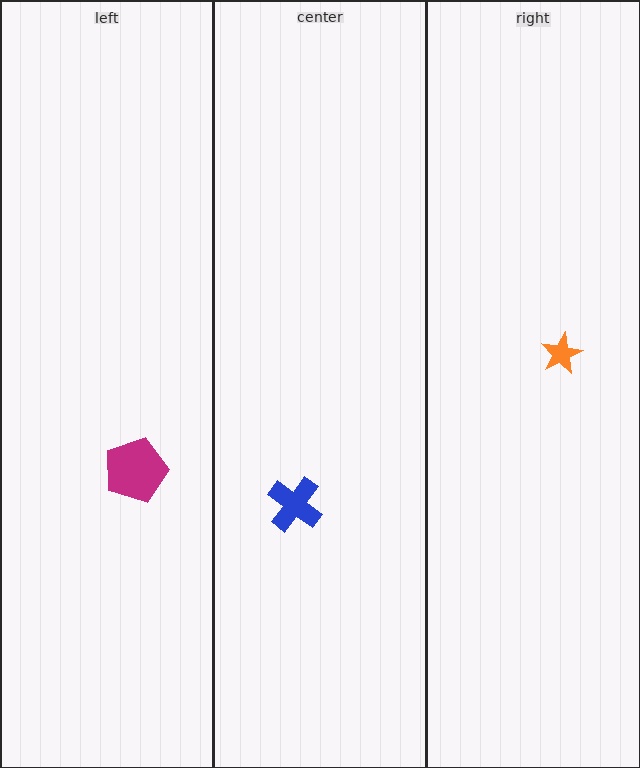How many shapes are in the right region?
1.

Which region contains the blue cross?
The center region.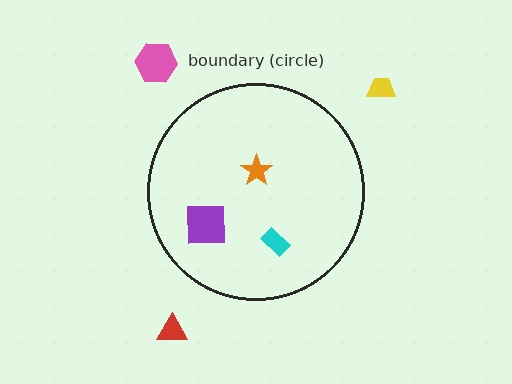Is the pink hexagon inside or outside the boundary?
Outside.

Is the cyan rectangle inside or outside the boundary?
Inside.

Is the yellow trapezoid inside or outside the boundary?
Outside.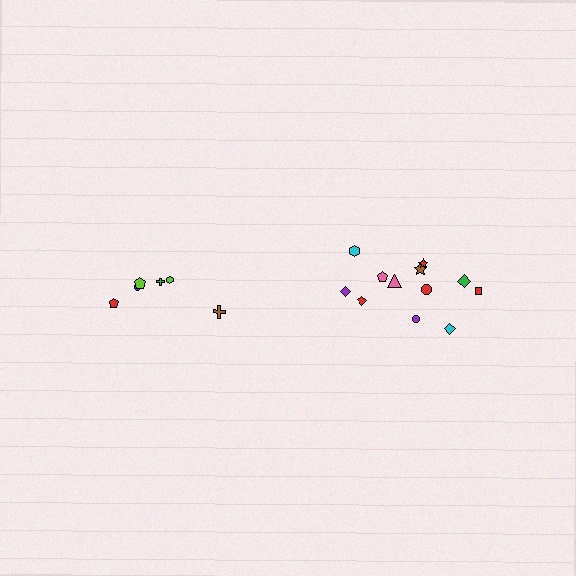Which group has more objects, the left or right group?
The right group.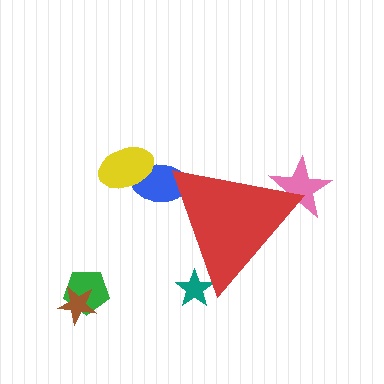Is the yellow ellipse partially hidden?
No, the yellow ellipse is fully visible.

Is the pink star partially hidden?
Yes, the pink star is partially hidden behind the red triangle.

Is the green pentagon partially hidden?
No, the green pentagon is fully visible.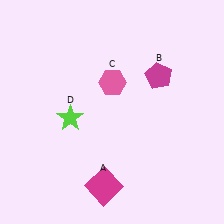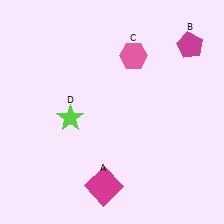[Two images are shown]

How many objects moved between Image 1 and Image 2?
2 objects moved between the two images.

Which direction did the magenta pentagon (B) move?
The magenta pentagon (B) moved right.